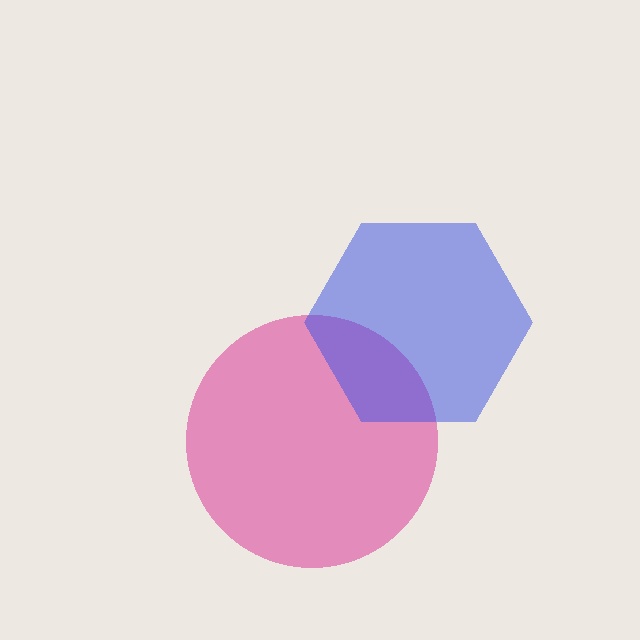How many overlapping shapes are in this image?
There are 2 overlapping shapes in the image.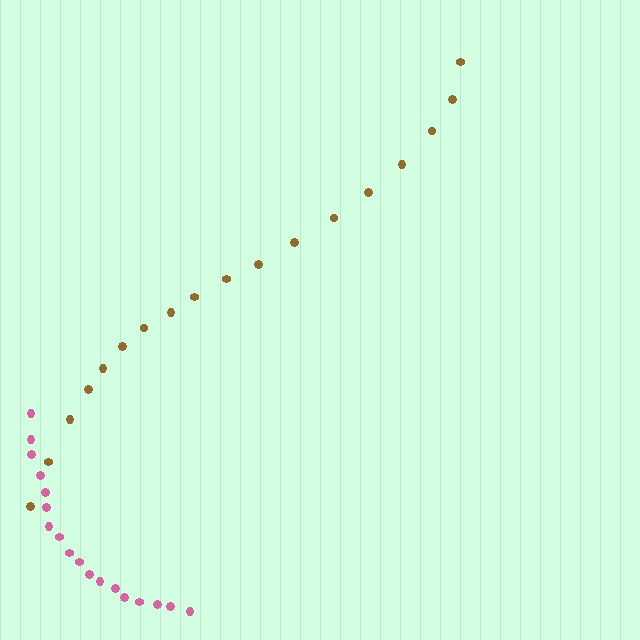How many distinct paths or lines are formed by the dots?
There are 2 distinct paths.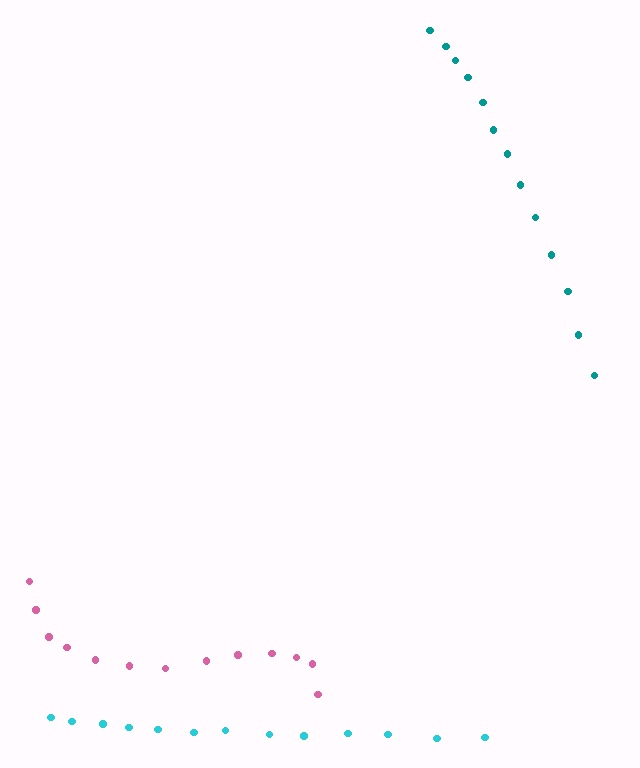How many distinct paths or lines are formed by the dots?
There are 3 distinct paths.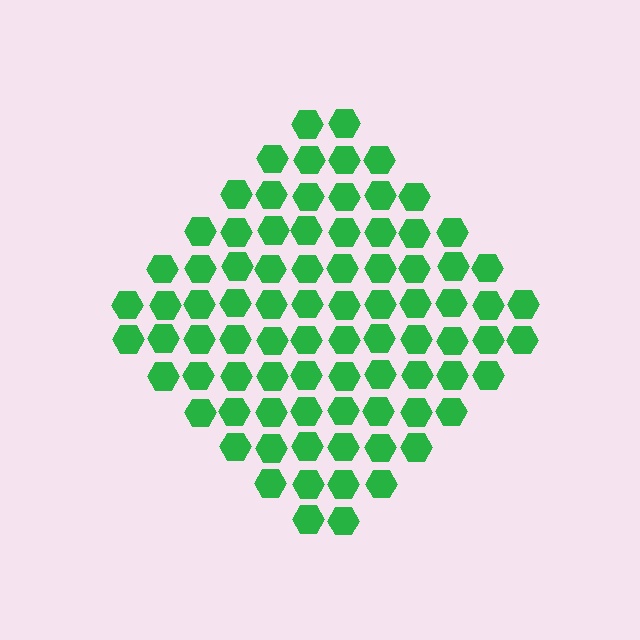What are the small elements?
The small elements are hexagons.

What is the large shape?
The large shape is a diamond.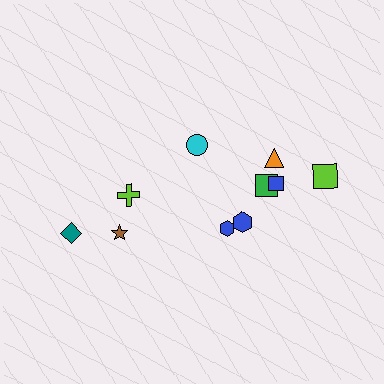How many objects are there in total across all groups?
There are 10 objects.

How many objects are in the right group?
There are 6 objects.